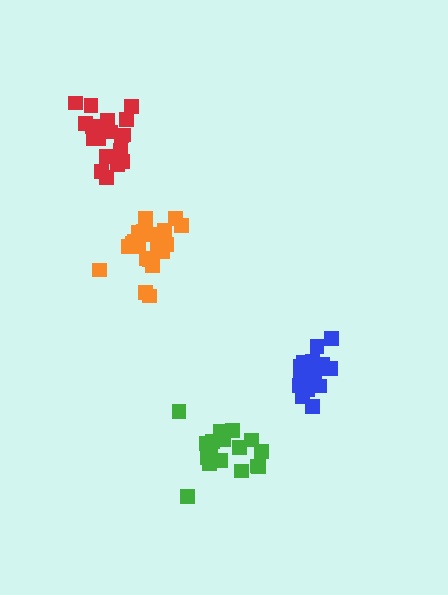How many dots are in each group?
Group 1: 21 dots, Group 2: 17 dots, Group 3: 19 dots, Group 4: 21 dots (78 total).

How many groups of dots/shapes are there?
There are 4 groups.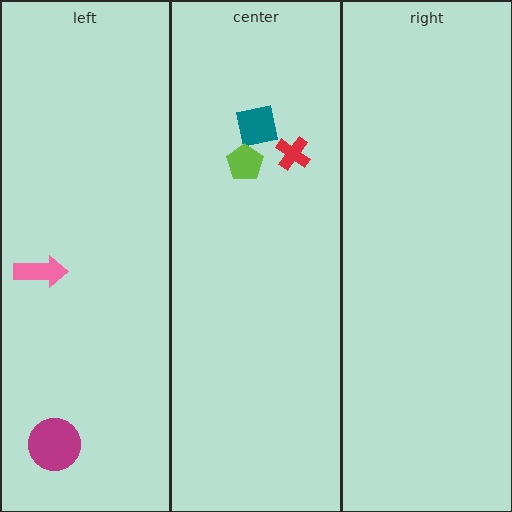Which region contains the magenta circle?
The left region.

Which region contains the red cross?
The center region.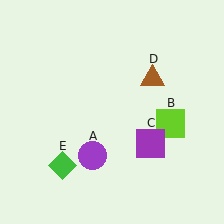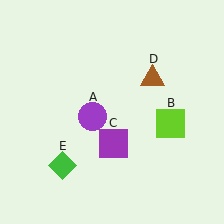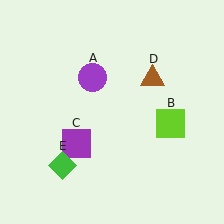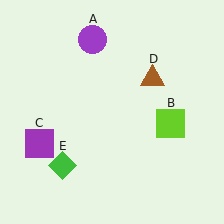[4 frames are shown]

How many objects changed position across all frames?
2 objects changed position: purple circle (object A), purple square (object C).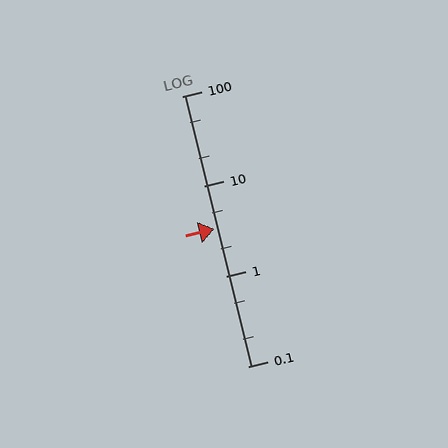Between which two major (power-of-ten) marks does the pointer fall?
The pointer is between 1 and 10.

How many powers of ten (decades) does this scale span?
The scale spans 3 decades, from 0.1 to 100.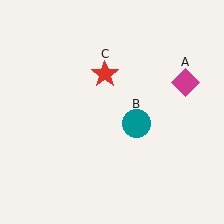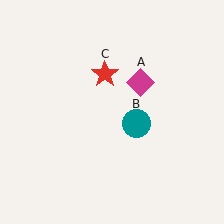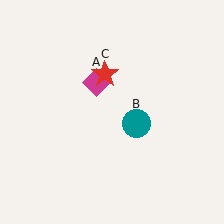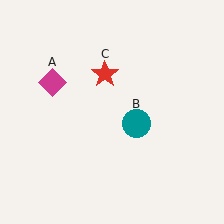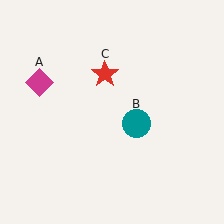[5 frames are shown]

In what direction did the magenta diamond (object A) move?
The magenta diamond (object A) moved left.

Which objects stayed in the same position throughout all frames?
Teal circle (object B) and red star (object C) remained stationary.